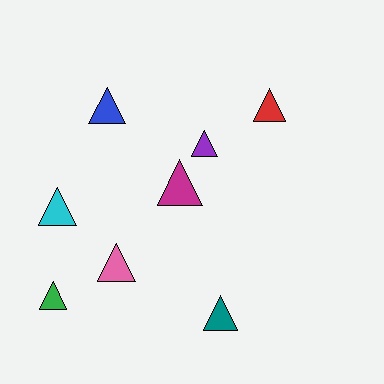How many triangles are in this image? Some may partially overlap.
There are 8 triangles.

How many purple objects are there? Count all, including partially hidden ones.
There is 1 purple object.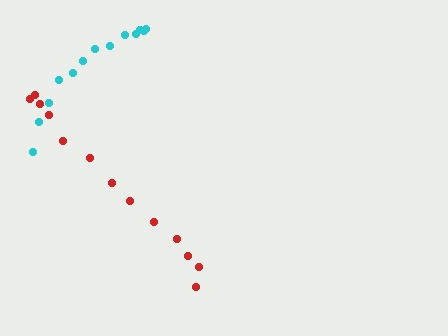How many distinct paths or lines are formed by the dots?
There are 2 distinct paths.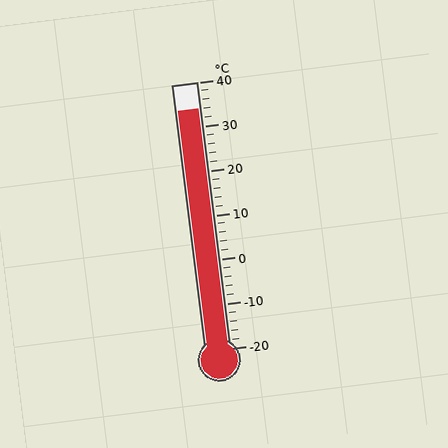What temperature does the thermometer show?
The thermometer shows approximately 34°C.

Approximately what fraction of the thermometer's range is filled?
The thermometer is filled to approximately 90% of its range.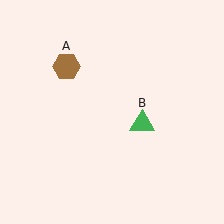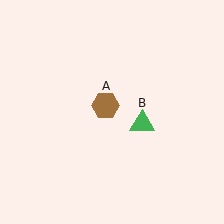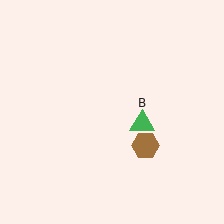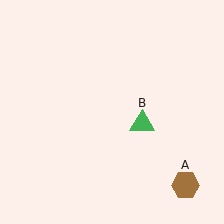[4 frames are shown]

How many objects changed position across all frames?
1 object changed position: brown hexagon (object A).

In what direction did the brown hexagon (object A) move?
The brown hexagon (object A) moved down and to the right.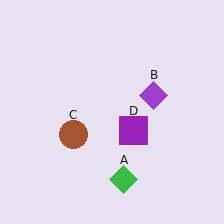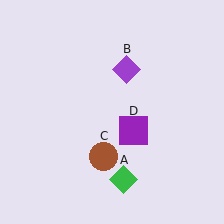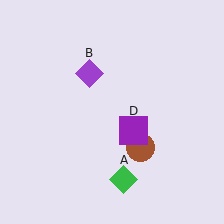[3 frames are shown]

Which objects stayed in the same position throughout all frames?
Green diamond (object A) and purple square (object D) remained stationary.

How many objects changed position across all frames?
2 objects changed position: purple diamond (object B), brown circle (object C).